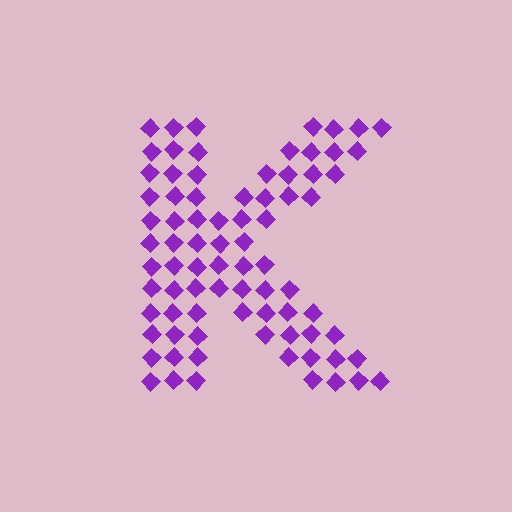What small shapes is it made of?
It is made of small diamonds.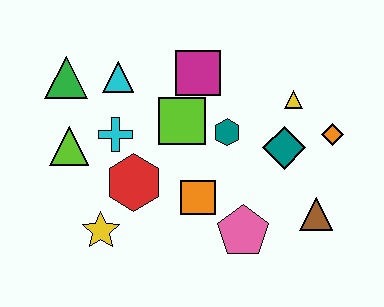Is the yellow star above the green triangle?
No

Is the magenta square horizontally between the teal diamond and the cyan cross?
Yes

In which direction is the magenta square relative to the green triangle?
The magenta square is to the right of the green triangle.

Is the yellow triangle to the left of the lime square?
No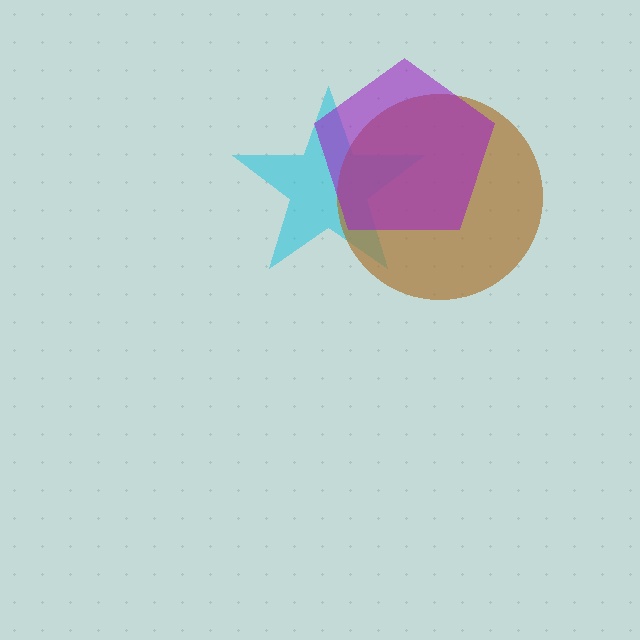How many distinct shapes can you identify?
There are 3 distinct shapes: a cyan star, a brown circle, a purple pentagon.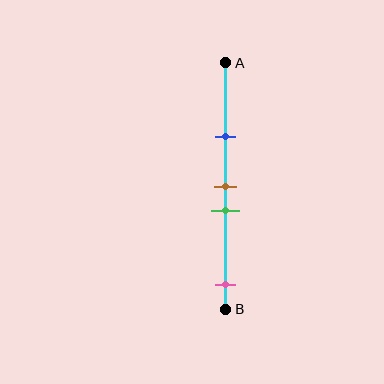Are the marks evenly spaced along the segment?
No, the marks are not evenly spaced.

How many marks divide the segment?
There are 4 marks dividing the segment.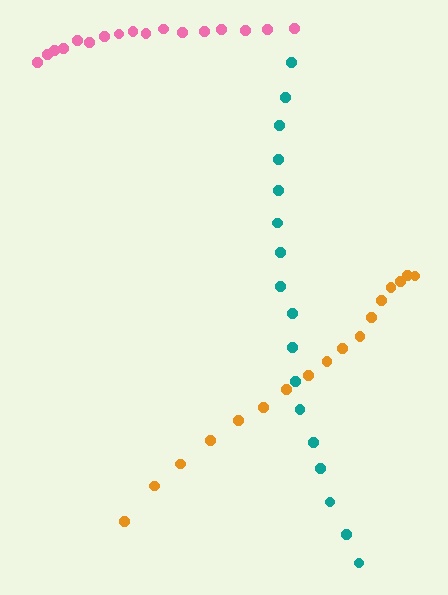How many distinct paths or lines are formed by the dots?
There are 3 distinct paths.